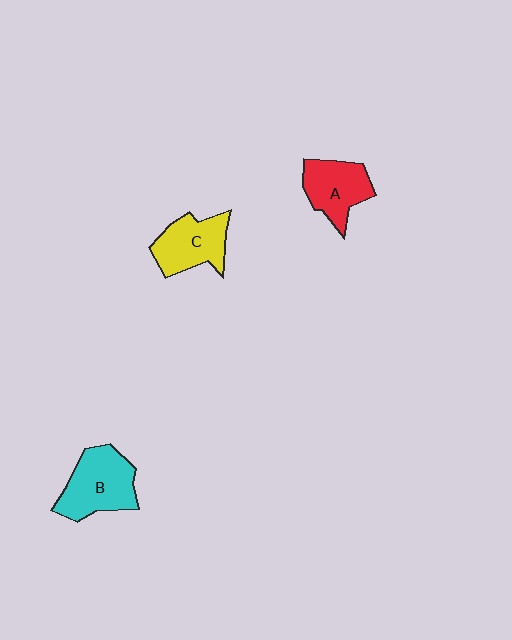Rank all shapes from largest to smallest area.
From largest to smallest: B (cyan), C (yellow), A (red).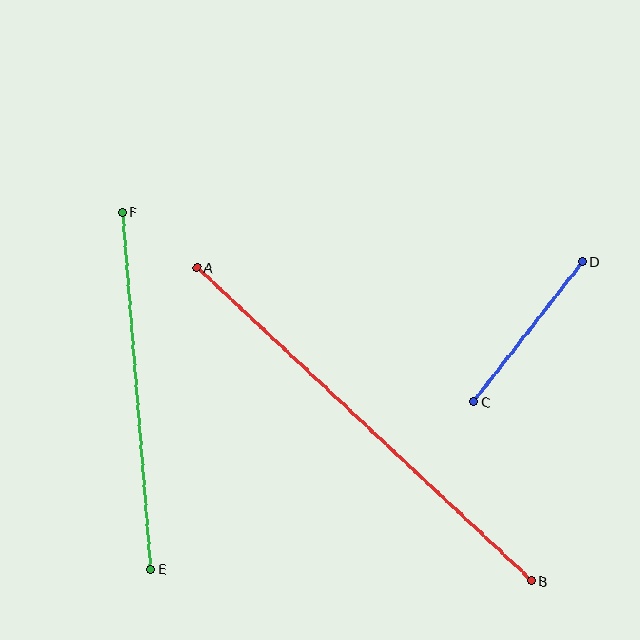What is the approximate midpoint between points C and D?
The midpoint is at approximately (528, 331) pixels.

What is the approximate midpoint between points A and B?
The midpoint is at approximately (364, 424) pixels.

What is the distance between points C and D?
The distance is approximately 177 pixels.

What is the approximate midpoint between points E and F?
The midpoint is at approximately (137, 391) pixels.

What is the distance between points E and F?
The distance is approximately 358 pixels.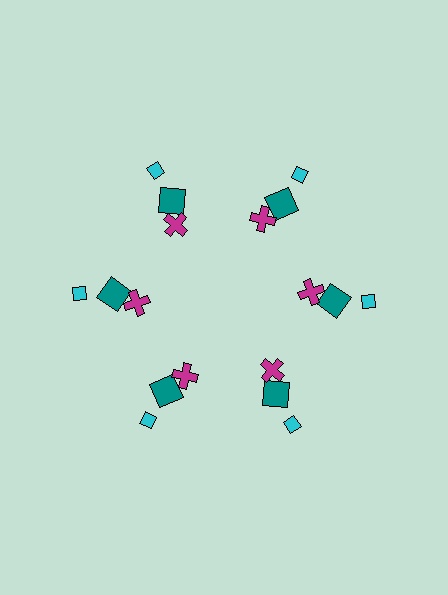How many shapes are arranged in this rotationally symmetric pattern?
There are 18 shapes, arranged in 6 groups of 3.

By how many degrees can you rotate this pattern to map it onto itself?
The pattern maps onto itself every 60 degrees of rotation.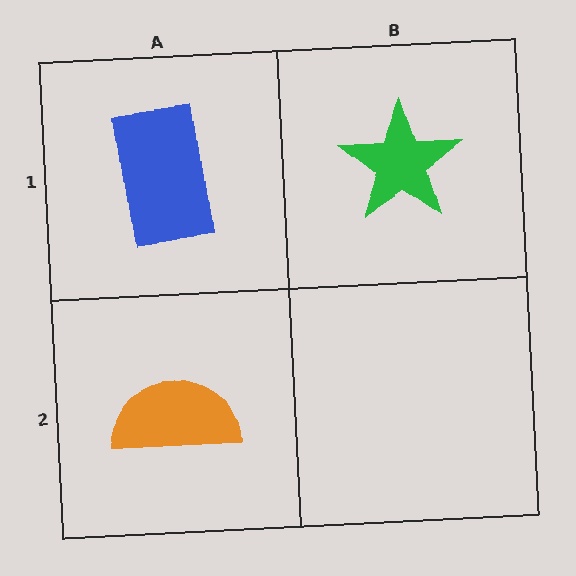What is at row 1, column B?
A green star.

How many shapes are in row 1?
2 shapes.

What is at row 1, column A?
A blue rectangle.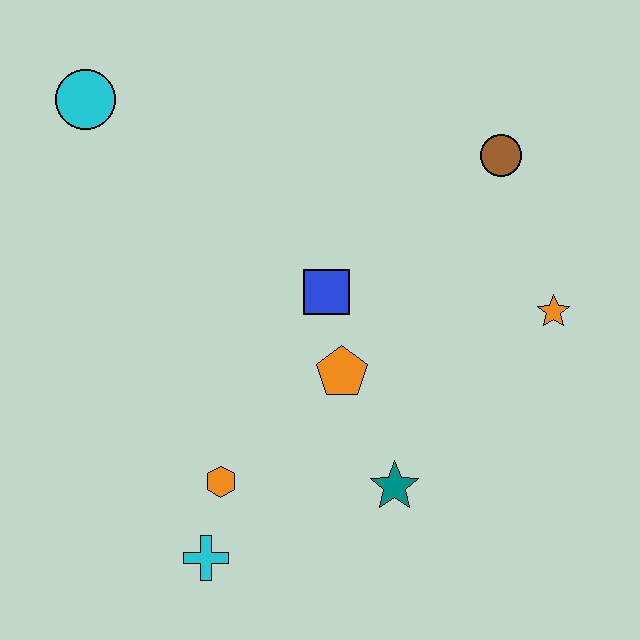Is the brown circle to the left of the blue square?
No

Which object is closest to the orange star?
The brown circle is closest to the orange star.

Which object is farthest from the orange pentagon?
The cyan circle is farthest from the orange pentagon.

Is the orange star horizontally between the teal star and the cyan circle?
No